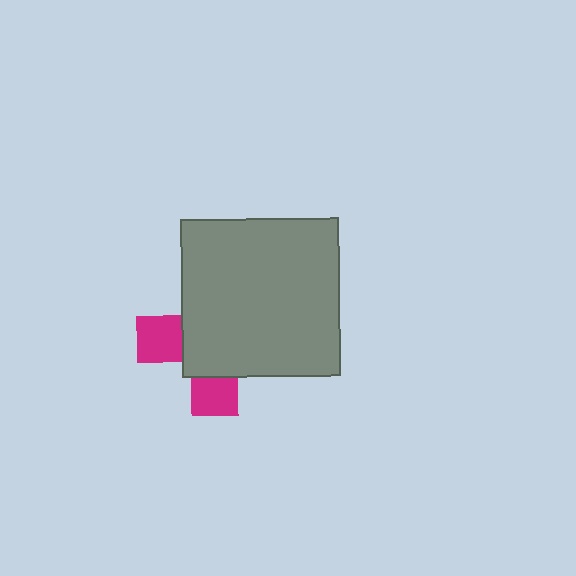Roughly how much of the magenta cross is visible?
A small part of it is visible (roughly 32%).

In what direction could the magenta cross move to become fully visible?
The magenta cross could move toward the lower-left. That would shift it out from behind the gray square entirely.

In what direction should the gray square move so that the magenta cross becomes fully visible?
The gray square should move toward the upper-right. That is the shortest direction to clear the overlap and leave the magenta cross fully visible.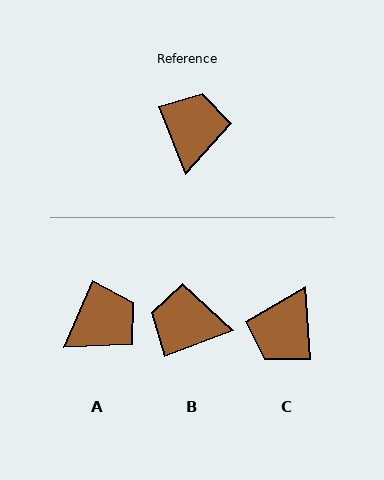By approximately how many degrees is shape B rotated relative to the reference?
Approximately 89 degrees counter-clockwise.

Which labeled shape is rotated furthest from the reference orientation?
C, about 163 degrees away.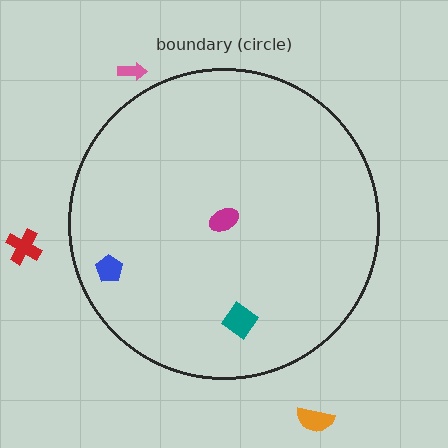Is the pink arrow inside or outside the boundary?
Outside.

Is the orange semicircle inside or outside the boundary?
Outside.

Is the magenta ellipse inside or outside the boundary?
Inside.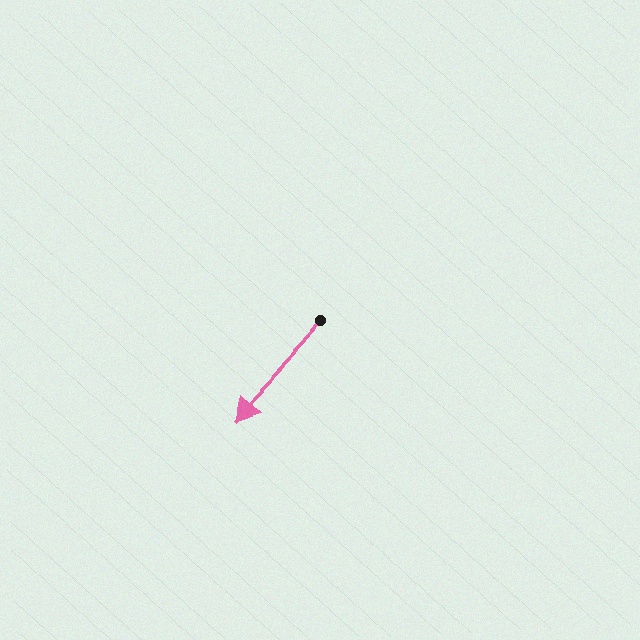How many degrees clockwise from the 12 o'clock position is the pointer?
Approximately 222 degrees.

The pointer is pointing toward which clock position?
Roughly 7 o'clock.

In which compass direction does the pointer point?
Southwest.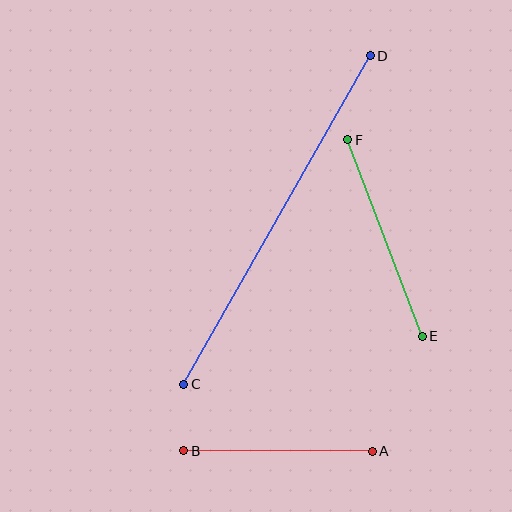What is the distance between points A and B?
The distance is approximately 188 pixels.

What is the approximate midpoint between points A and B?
The midpoint is at approximately (278, 451) pixels.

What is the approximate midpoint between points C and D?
The midpoint is at approximately (277, 220) pixels.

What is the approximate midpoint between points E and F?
The midpoint is at approximately (385, 238) pixels.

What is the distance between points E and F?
The distance is approximately 210 pixels.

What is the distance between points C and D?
The distance is approximately 378 pixels.